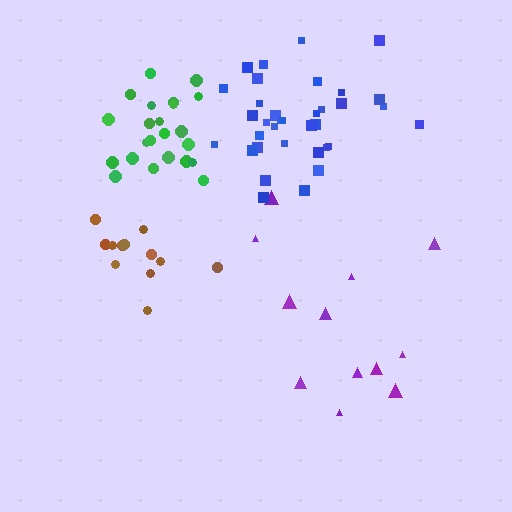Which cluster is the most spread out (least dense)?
Purple.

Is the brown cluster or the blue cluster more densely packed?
Blue.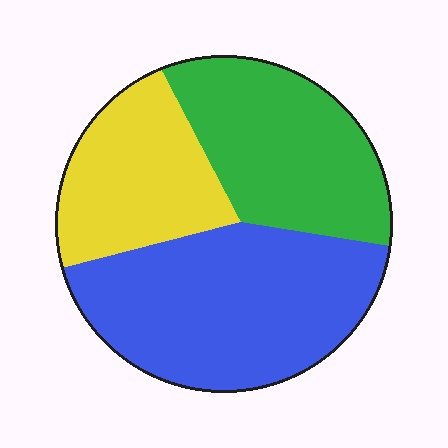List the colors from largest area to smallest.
From largest to smallest: blue, green, yellow.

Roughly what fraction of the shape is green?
Green covers 31% of the shape.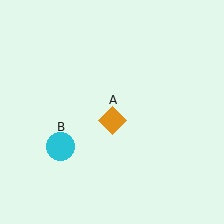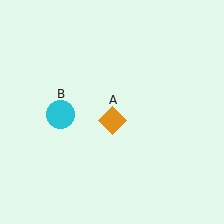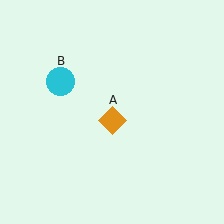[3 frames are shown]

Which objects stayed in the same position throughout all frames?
Orange diamond (object A) remained stationary.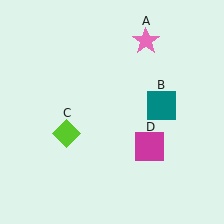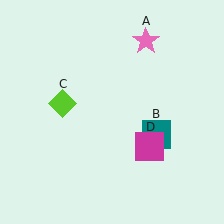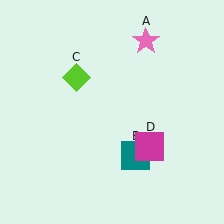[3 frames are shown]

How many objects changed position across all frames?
2 objects changed position: teal square (object B), lime diamond (object C).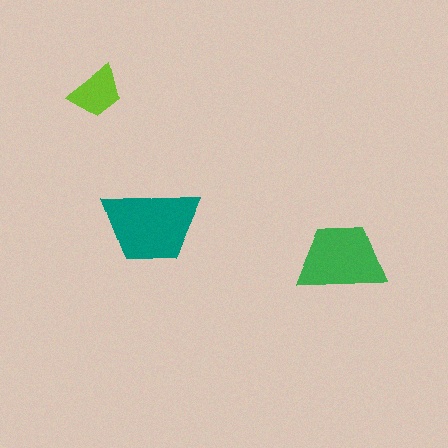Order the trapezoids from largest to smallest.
the teal one, the green one, the lime one.